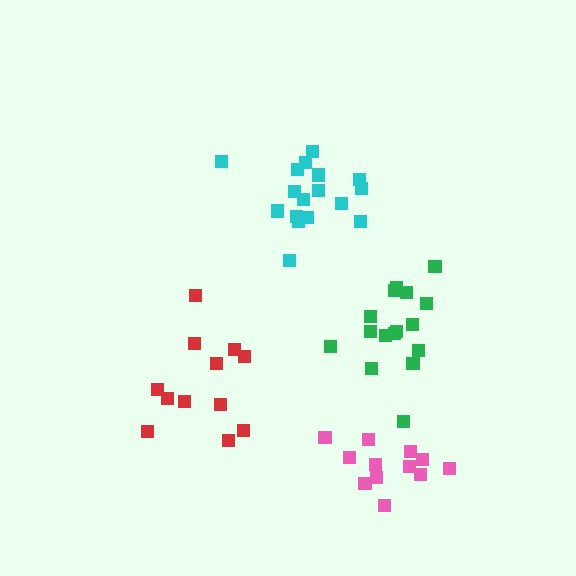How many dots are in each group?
Group 1: 12 dots, Group 2: 17 dots, Group 3: 12 dots, Group 4: 16 dots (57 total).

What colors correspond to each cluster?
The clusters are colored: red, cyan, pink, green.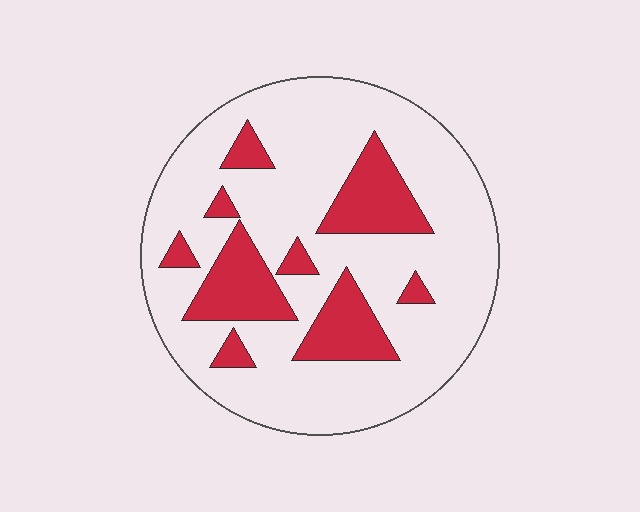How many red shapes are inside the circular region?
9.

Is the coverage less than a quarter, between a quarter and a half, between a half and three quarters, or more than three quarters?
Less than a quarter.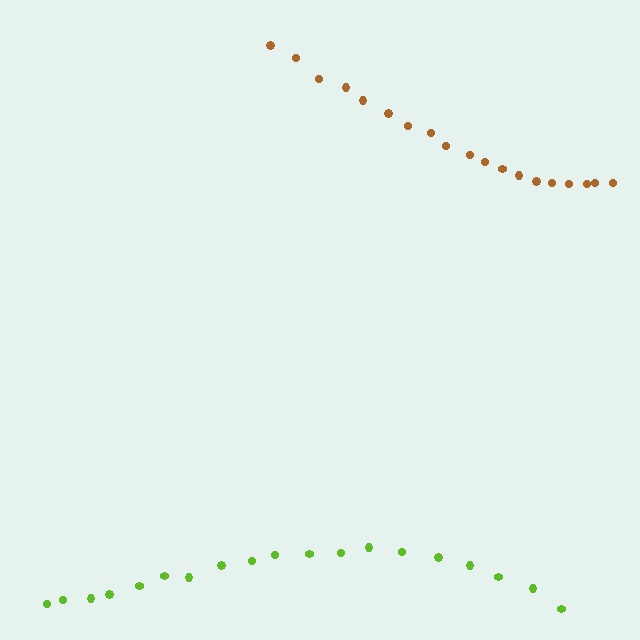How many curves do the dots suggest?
There are 2 distinct paths.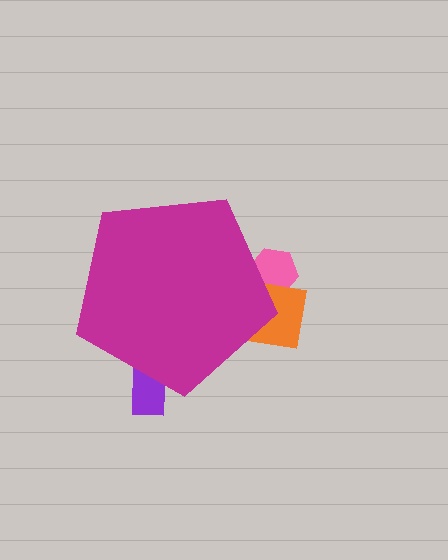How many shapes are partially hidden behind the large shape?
3 shapes are partially hidden.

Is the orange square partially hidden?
Yes, the orange square is partially hidden behind the magenta pentagon.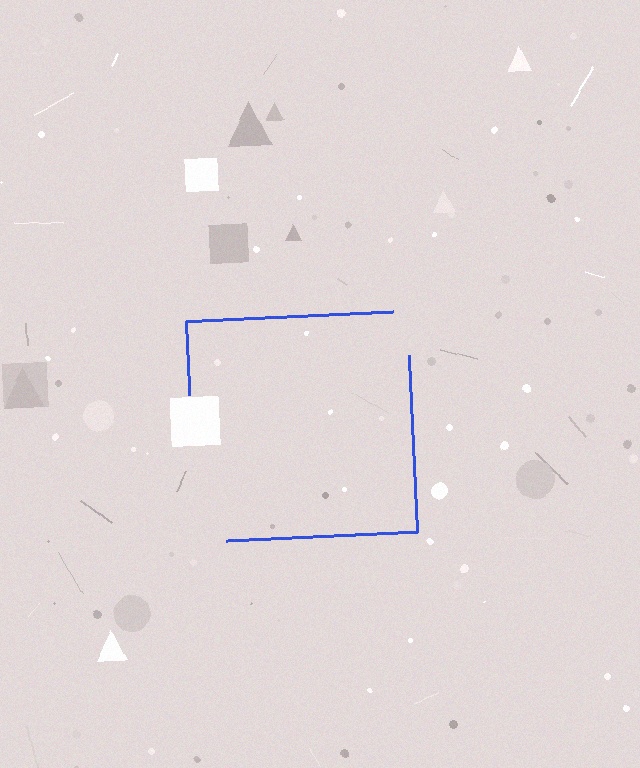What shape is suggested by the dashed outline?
The dashed outline suggests a square.